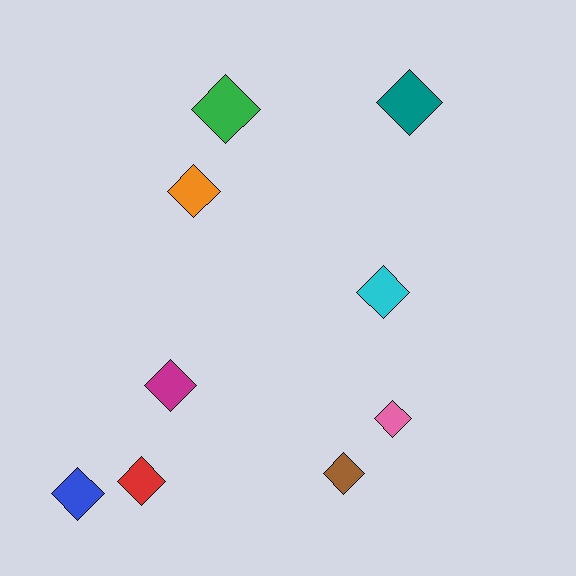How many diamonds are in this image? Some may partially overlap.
There are 9 diamonds.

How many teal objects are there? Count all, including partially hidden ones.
There is 1 teal object.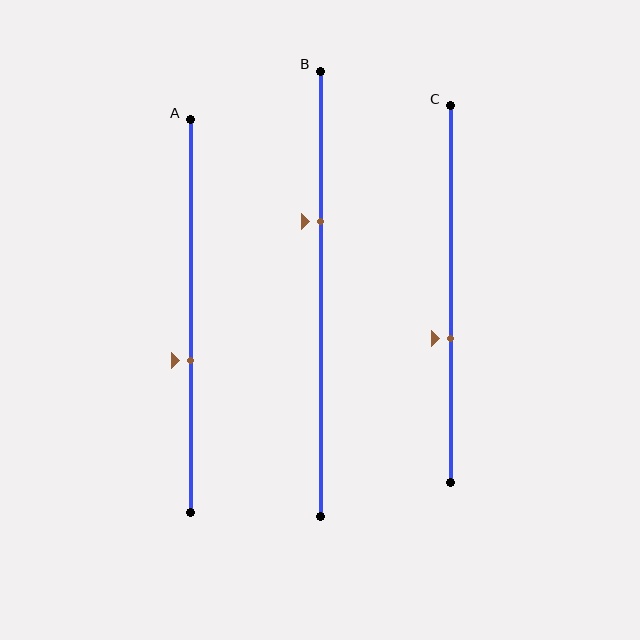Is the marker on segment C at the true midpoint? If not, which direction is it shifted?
No, the marker on segment C is shifted downward by about 12% of the segment length.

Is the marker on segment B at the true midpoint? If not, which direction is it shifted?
No, the marker on segment B is shifted upward by about 16% of the segment length.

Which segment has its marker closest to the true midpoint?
Segment A has its marker closest to the true midpoint.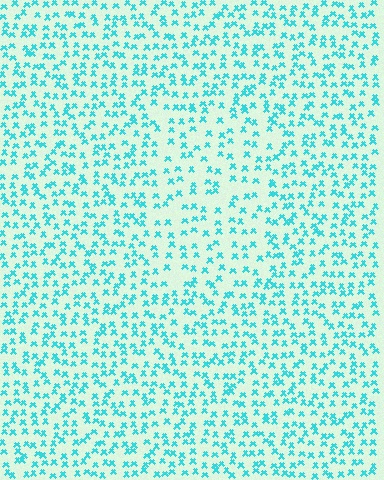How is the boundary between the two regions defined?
The boundary is defined by a change in element density (approximately 1.6x ratio). All elements are the same color, size, and shape.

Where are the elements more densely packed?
The elements are more densely packed outside the rectangle boundary.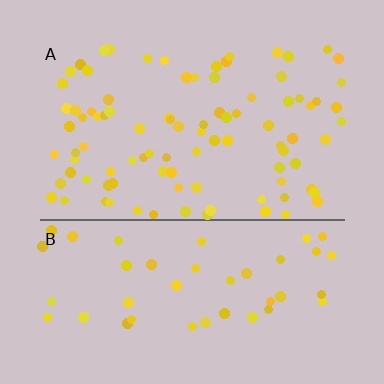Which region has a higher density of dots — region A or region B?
A (the top).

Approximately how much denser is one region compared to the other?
Approximately 2.0× — region A over region B.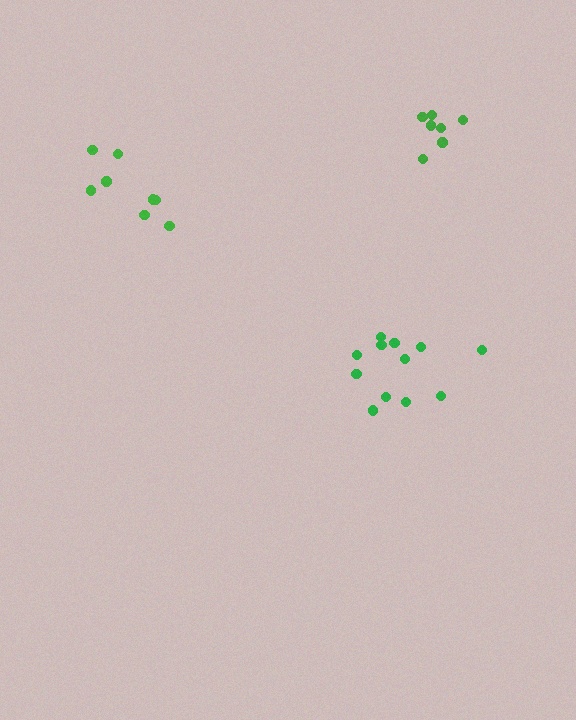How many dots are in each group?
Group 1: 12 dots, Group 2: 8 dots, Group 3: 7 dots (27 total).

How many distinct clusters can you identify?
There are 3 distinct clusters.